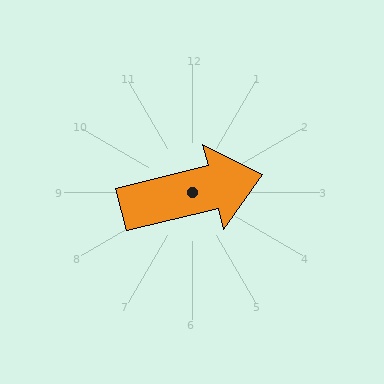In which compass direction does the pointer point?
East.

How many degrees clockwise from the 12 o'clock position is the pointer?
Approximately 76 degrees.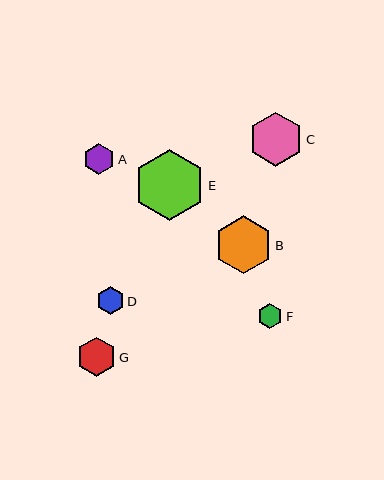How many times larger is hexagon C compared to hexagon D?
Hexagon C is approximately 2.0 times the size of hexagon D.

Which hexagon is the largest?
Hexagon E is the largest with a size of approximately 71 pixels.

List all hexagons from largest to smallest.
From largest to smallest: E, B, C, G, A, D, F.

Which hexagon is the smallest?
Hexagon F is the smallest with a size of approximately 25 pixels.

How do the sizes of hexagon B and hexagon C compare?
Hexagon B and hexagon C are approximately the same size.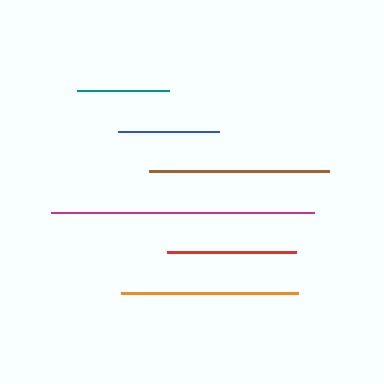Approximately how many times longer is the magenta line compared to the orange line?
The magenta line is approximately 1.5 times the length of the orange line.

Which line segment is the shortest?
The teal line is the shortest at approximately 92 pixels.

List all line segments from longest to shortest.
From longest to shortest: magenta, brown, orange, red, blue, teal.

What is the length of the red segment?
The red segment is approximately 130 pixels long.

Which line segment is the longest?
The magenta line is the longest at approximately 263 pixels.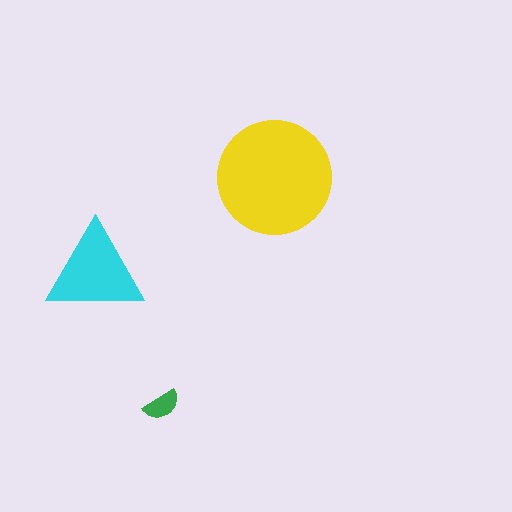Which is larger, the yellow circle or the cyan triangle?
The yellow circle.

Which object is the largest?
The yellow circle.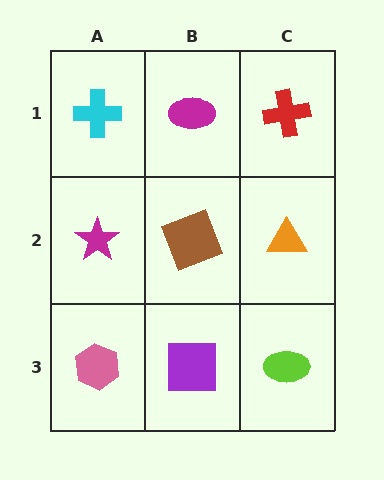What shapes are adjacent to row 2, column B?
A magenta ellipse (row 1, column B), a purple square (row 3, column B), a magenta star (row 2, column A), an orange triangle (row 2, column C).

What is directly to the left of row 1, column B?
A cyan cross.